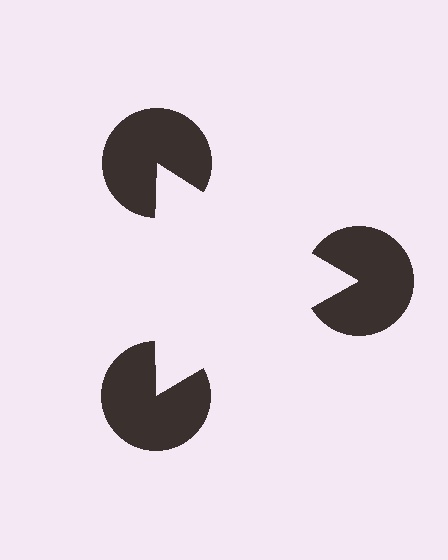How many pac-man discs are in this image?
There are 3 — one at each vertex of the illusory triangle.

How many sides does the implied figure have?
3 sides.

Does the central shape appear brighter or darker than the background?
It typically appears slightly brighter than the background, even though no actual brightness change is drawn.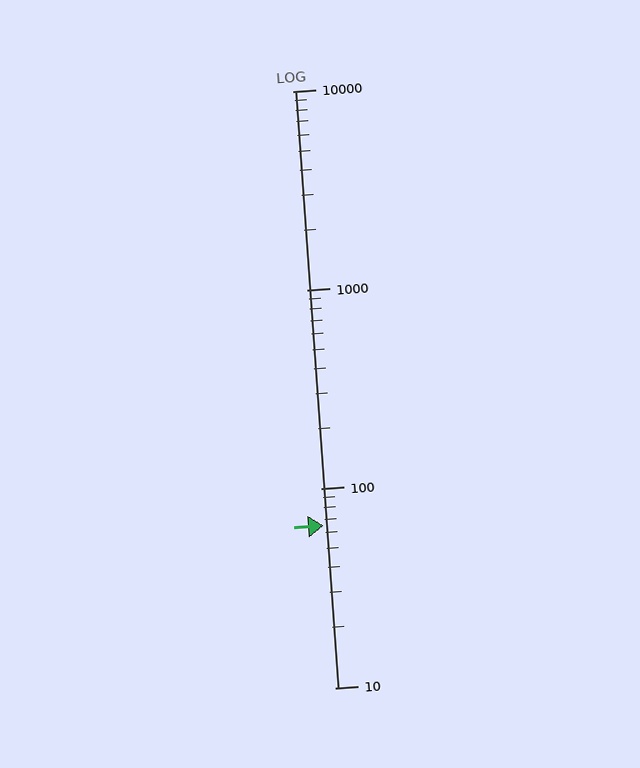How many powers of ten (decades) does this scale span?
The scale spans 3 decades, from 10 to 10000.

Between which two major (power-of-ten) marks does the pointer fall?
The pointer is between 10 and 100.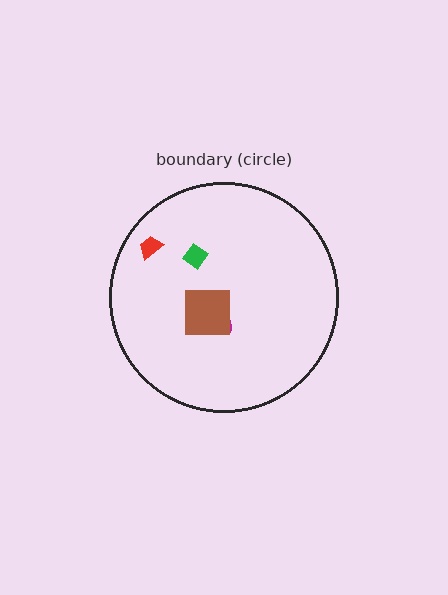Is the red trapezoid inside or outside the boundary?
Inside.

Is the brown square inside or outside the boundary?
Inside.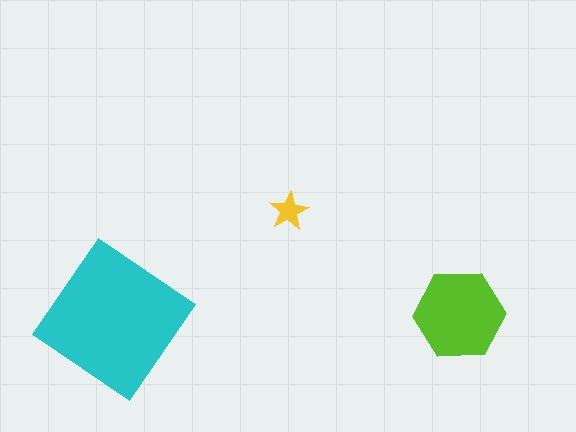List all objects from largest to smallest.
The cyan diamond, the lime hexagon, the yellow star.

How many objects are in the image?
There are 3 objects in the image.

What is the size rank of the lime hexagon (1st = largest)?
2nd.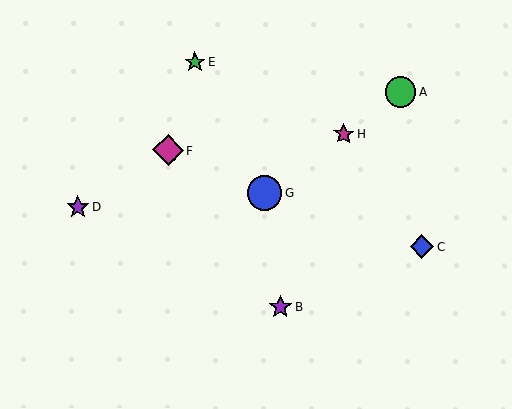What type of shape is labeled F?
Shape F is a magenta diamond.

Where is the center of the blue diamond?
The center of the blue diamond is at (422, 247).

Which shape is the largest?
The blue circle (labeled G) is the largest.